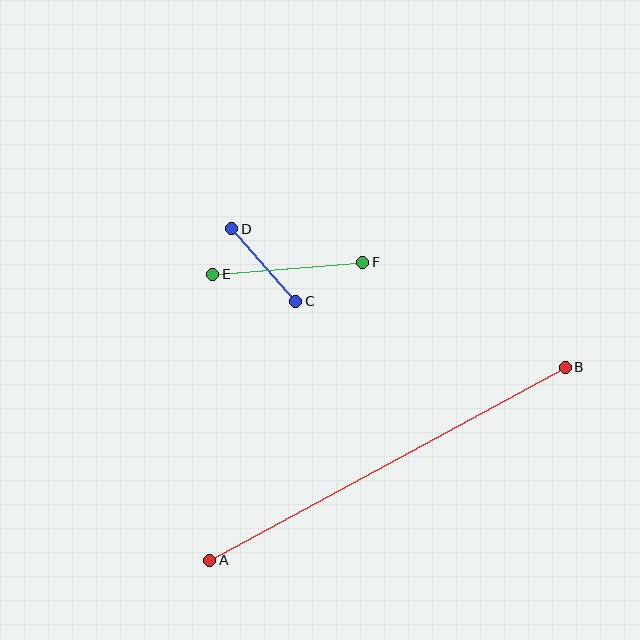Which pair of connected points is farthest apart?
Points A and B are farthest apart.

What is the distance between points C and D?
The distance is approximately 97 pixels.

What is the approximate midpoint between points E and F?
The midpoint is at approximately (288, 268) pixels.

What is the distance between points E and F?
The distance is approximately 150 pixels.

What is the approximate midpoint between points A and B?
The midpoint is at approximately (387, 464) pixels.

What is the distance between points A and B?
The distance is approximately 405 pixels.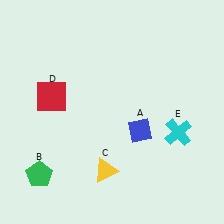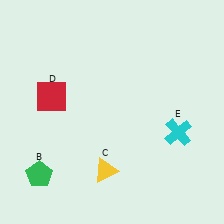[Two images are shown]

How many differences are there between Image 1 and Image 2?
There is 1 difference between the two images.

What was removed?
The blue diamond (A) was removed in Image 2.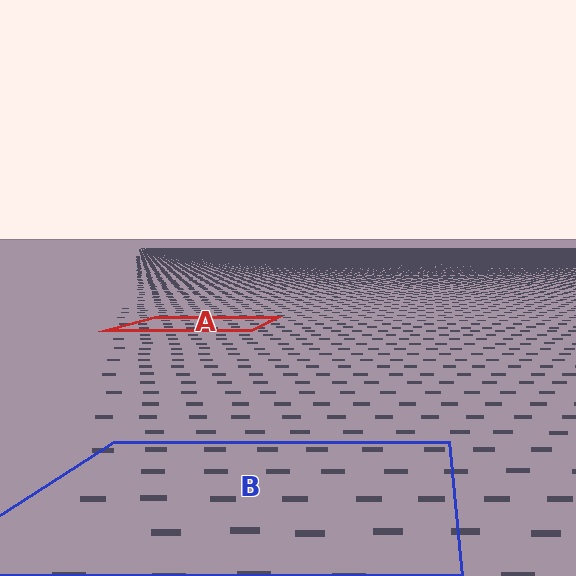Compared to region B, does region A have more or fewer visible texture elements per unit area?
Region A has more texture elements per unit area — they are packed more densely because it is farther away.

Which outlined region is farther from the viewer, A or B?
Region A is farther from the viewer — the texture elements inside it appear smaller and more densely packed.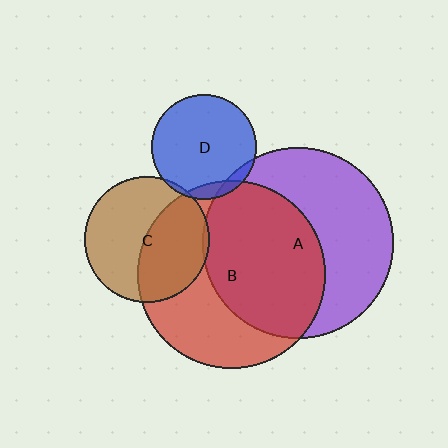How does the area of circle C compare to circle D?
Approximately 1.4 times.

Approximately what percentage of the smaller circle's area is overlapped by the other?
Approximately 50%.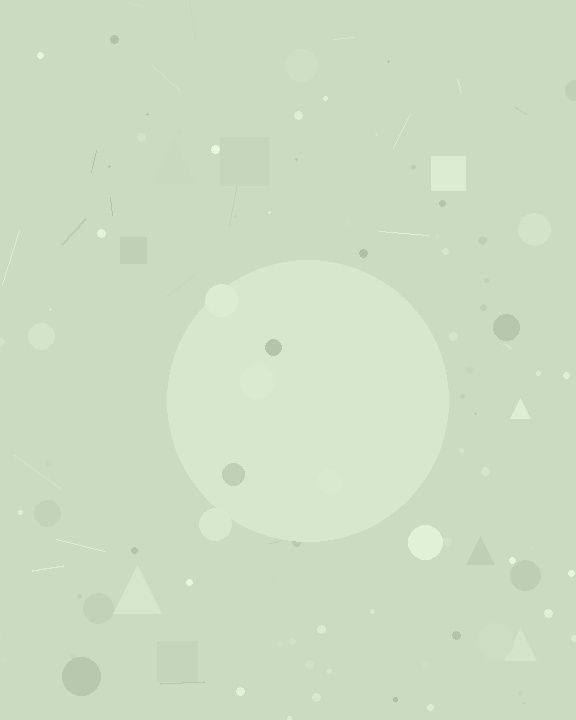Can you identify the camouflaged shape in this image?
The camouflaged shape is a circle.